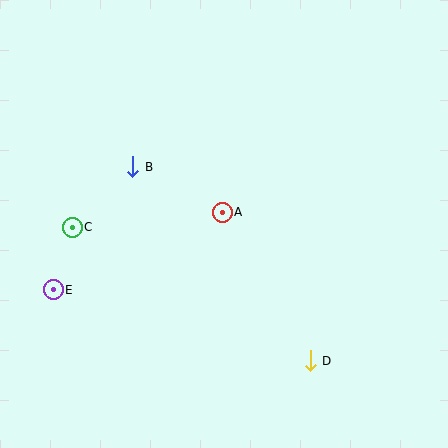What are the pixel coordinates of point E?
Point E is at (53, 290).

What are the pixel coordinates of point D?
Point D is at (310, 361).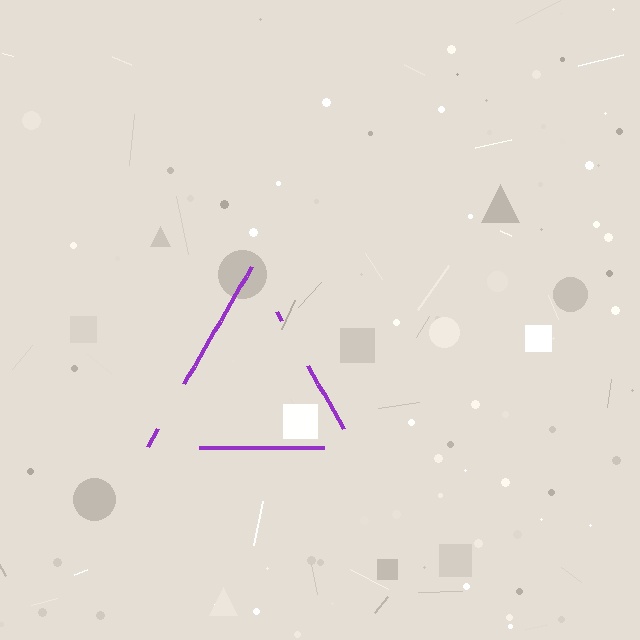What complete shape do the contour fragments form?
The contour fragments form a triangle.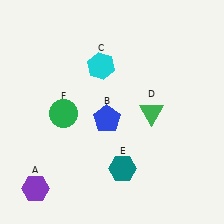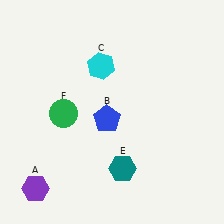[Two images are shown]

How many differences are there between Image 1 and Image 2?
There is 1 difference between the two images.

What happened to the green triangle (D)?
The green triangle (D) was removed in Image 2. It was in the bottom-right area of Image 1.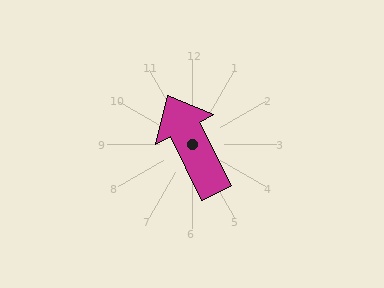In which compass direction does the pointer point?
Northwest.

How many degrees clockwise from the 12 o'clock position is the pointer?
Approximately 333 degrees.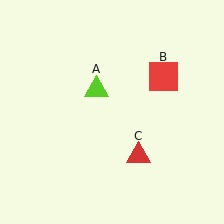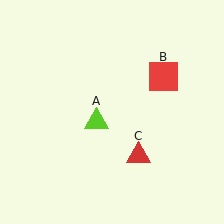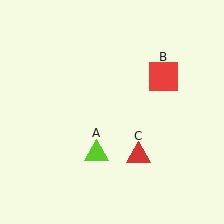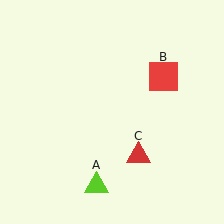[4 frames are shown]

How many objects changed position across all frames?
1 object changed position: lime triangle (object A).